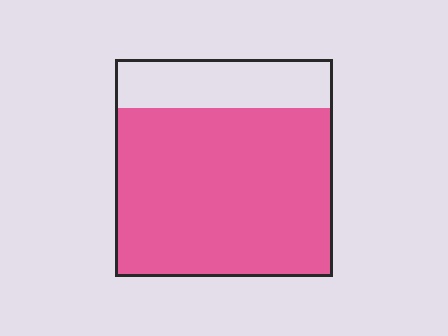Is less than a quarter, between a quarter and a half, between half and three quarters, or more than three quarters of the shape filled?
More than three quarters.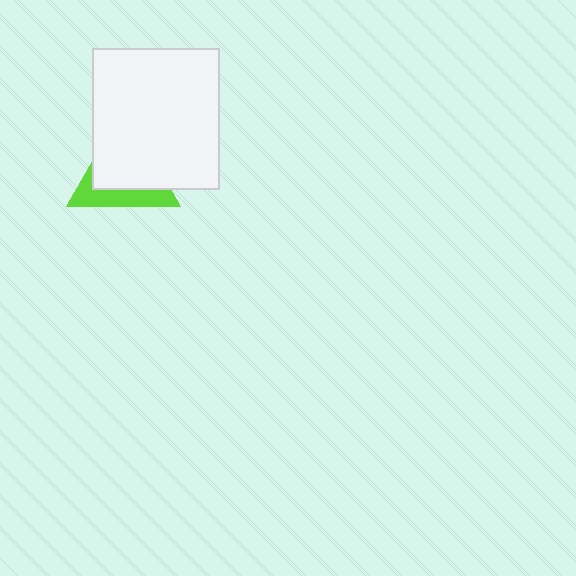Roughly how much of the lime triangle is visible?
A small part of it is visible (roughly 36%).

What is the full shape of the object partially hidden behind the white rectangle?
The partially hidden object is a lime triangle.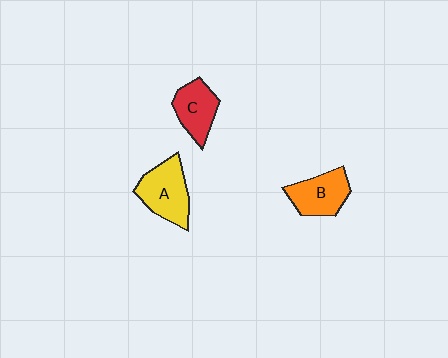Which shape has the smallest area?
Shape C (red).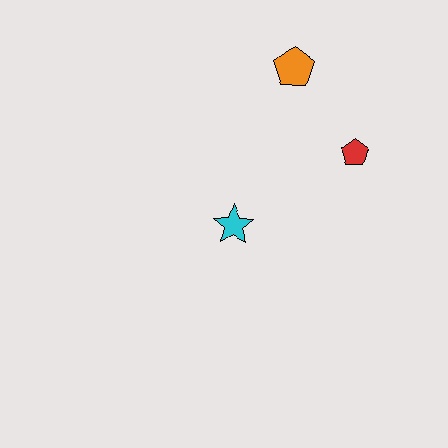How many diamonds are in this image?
There are no diamonds.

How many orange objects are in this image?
There is 1 orange object.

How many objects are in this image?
There are 3 objects.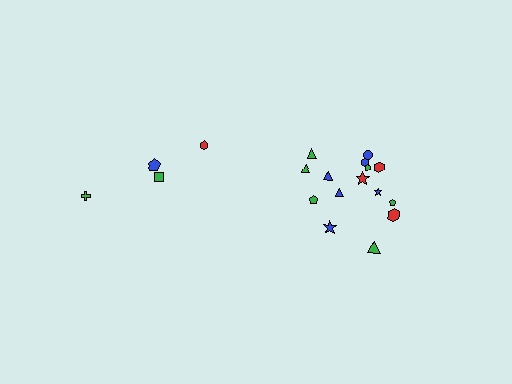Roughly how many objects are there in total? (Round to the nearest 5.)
Roughly 20 objects in total.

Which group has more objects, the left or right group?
The right group.